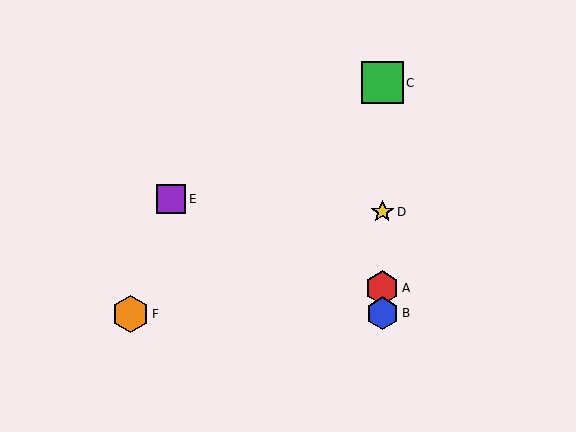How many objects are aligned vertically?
4 objects (A, B, C, D) are aligned vertically.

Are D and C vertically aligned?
Yes, both are at x≈382.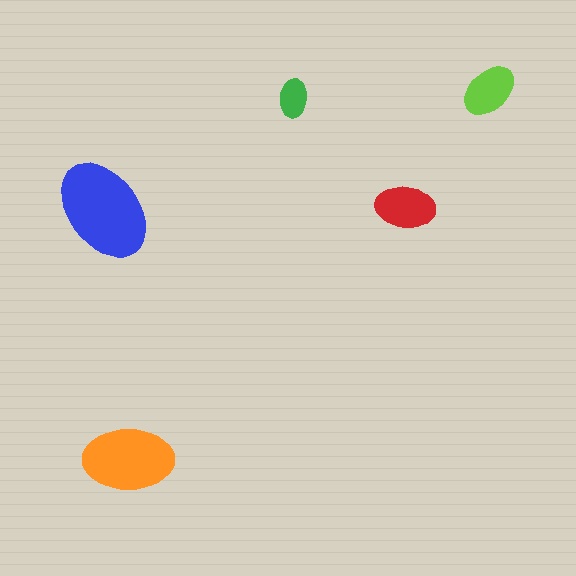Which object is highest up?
The lime ellipse is topmost.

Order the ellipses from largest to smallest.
the blue one, the orange one, the red one, the lime one, the green one.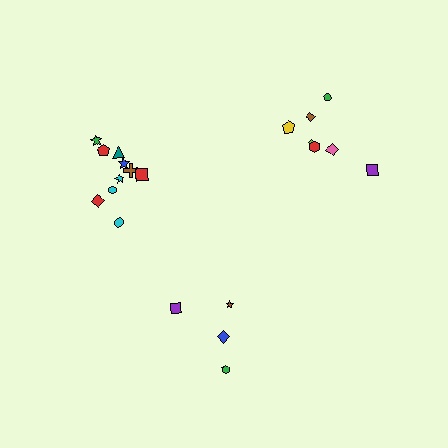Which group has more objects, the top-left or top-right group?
The top-left group.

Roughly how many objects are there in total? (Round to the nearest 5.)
Roughly 20 objects in total.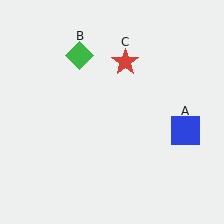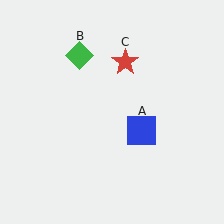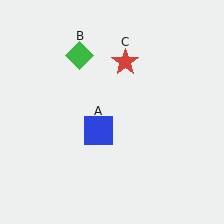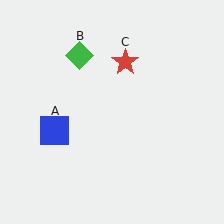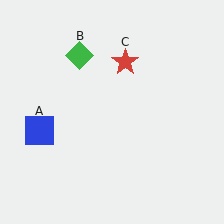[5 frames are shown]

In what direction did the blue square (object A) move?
The blue square (object A) moved left.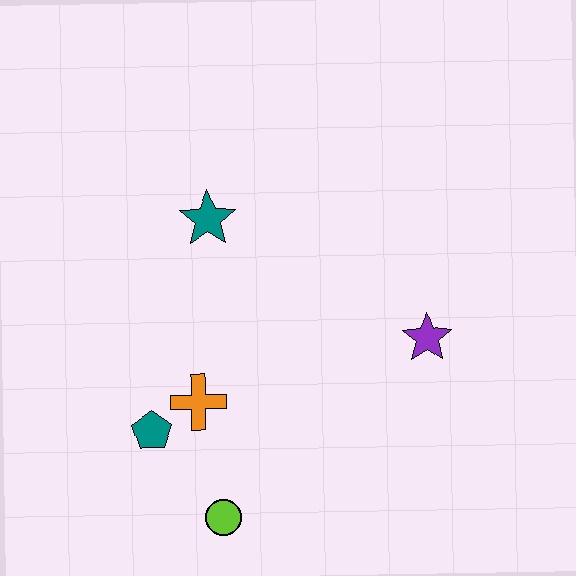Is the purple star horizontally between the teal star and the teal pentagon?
No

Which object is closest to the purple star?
The orange cross is closest to the purple star.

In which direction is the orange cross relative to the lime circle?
The orange cross is above the lime circle.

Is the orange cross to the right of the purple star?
No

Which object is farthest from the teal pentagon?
The purple star is farthest from the teal pentagon.